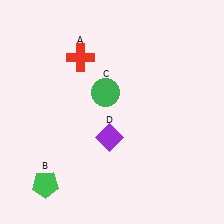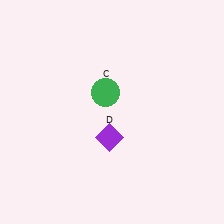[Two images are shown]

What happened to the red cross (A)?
The red cross (A) was removed in Image 2. It was in the top-left area of Image 1.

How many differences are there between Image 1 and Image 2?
There are 2 differences between the two images.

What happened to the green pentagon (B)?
The green pentagon (B) was removed in Image 2. It was in the bottom-left area of Image 1.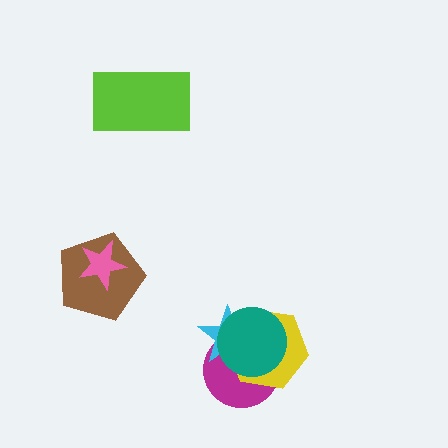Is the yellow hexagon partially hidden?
Yes, it is partially covered by another shape.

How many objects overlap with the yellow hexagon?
3 objects overlap with the yellow hexagon.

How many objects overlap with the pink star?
1 object overlaps with the pink star.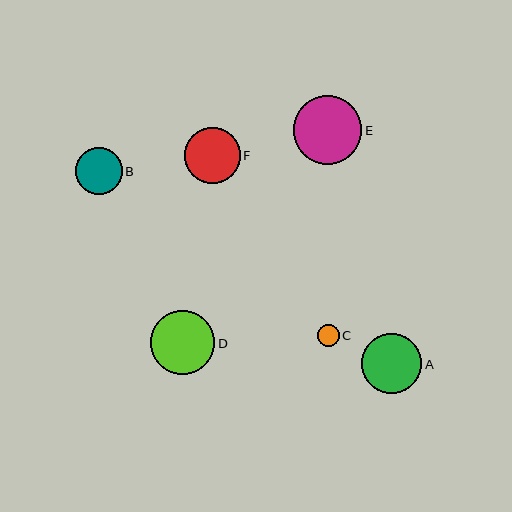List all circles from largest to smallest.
From largest to smallest: E, D, A, F, B, C.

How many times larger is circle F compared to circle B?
Circle F is approximately 1.2 times the size of circle B.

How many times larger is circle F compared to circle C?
Circle F is approximately 2.6 times the size of circle C.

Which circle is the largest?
Circle E is the largest with a size of approximately 68 pixels.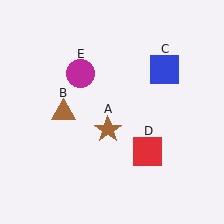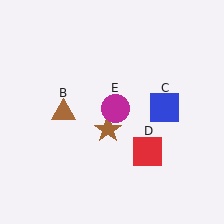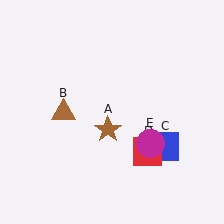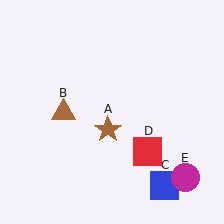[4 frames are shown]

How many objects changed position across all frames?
2 objects changed position: blue square (object C), magenta circle (object E).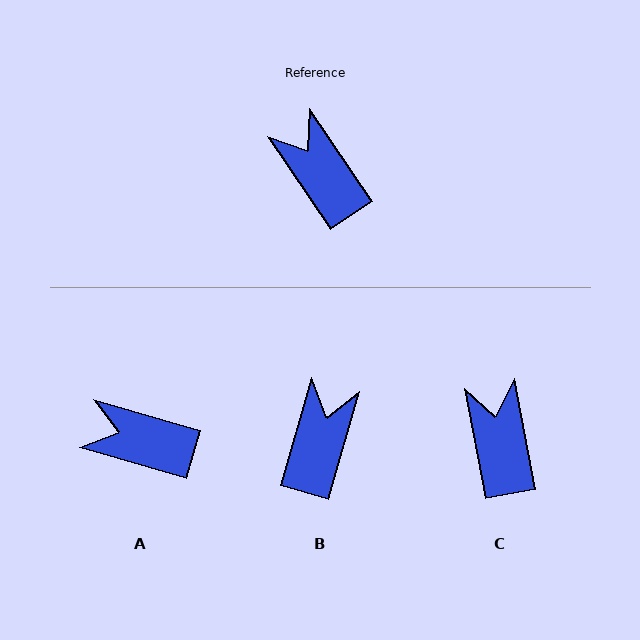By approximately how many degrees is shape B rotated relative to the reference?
Approximately 50 degrees clockwise.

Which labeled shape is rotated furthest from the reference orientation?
B, about 50 degrees away.